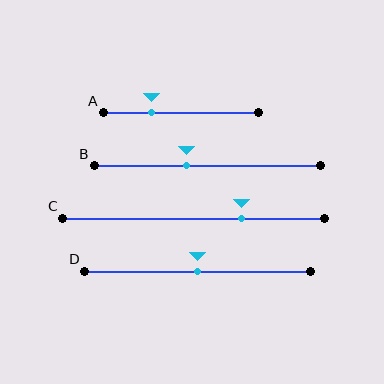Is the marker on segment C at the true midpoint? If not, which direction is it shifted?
No, the marker on segment C is shifted to the right by about 19% of the segment length.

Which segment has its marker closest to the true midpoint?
Segment D has its marker closest to the true midpoint.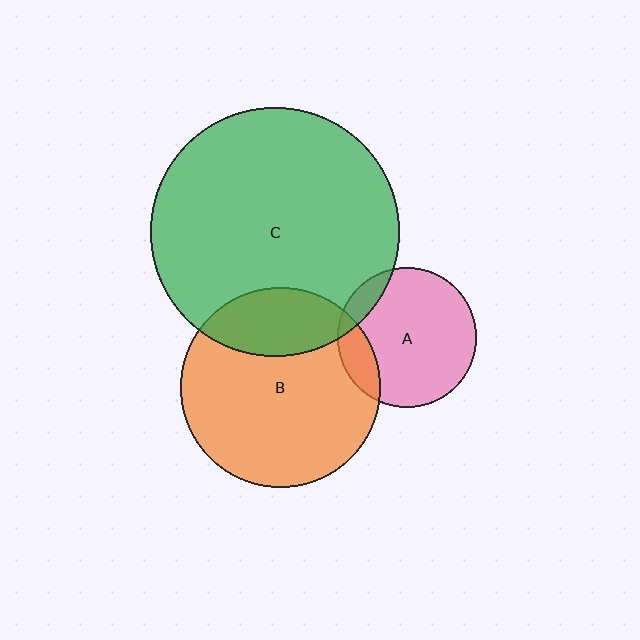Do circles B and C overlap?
Yes.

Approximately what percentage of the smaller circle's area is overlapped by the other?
Approximately 25%.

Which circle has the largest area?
Circle C (green).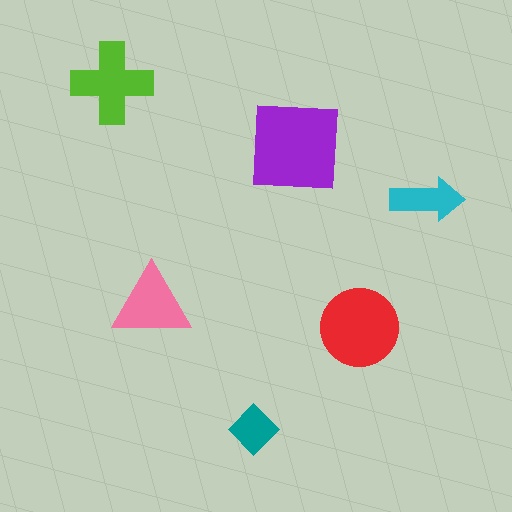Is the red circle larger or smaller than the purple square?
Smaller.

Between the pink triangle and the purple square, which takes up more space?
The purple square.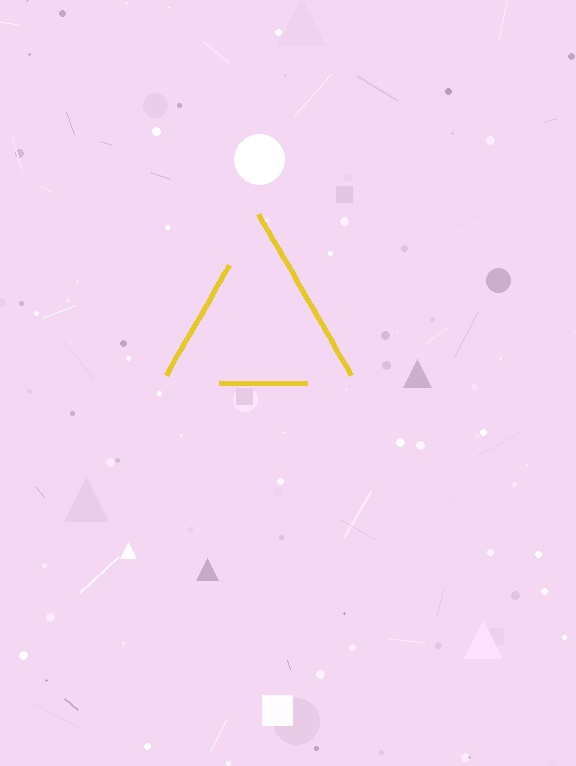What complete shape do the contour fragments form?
The contour fragments form a triangle.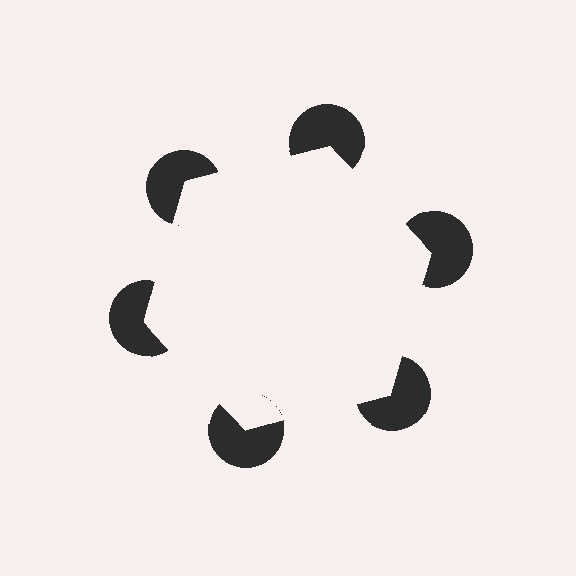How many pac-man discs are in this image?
There are 6 — one at each vertex of the illusory hexagon.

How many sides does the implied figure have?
6 sides.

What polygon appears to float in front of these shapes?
An illusory hexagon — its edges are inferred from the aligned wedge cuts in the pac-man discs, not physically drawn.